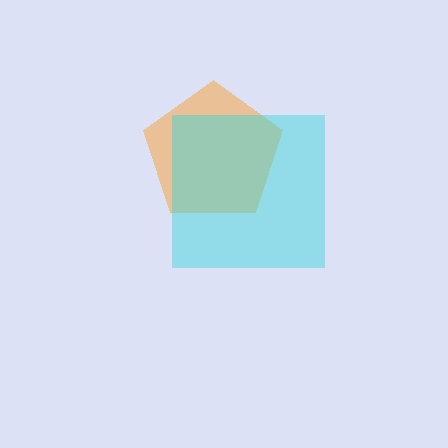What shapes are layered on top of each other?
The layered shapes are: an orange pentagon, a cyan square.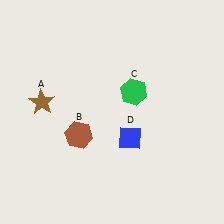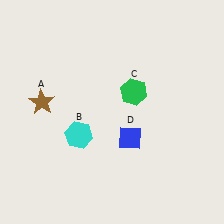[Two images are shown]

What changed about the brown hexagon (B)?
In Image 1, B is brown. In Image 2, it changed to cyan.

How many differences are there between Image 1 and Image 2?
There is 1 difference between the two images.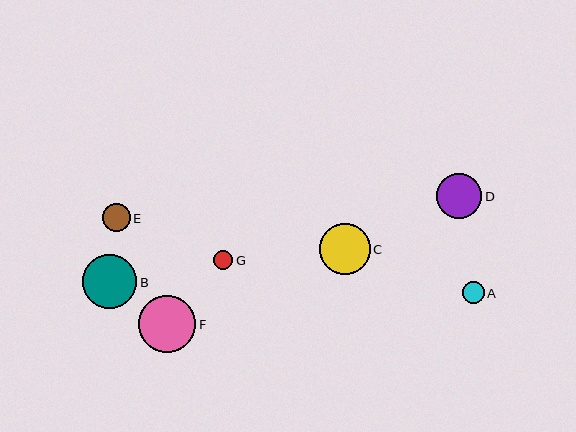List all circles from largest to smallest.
From largest to smallest: F, B, C, D, E, A, G.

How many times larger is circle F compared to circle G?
Circle F is approximately 3.0 times the size of circle G.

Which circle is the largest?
Circle F is the largest with a size of approximately 57 pixels.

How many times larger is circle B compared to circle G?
Circle B is approximately 2.8 times the size of circle G.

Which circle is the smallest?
Circle G is the smallest with a size of approximately 19 pixels.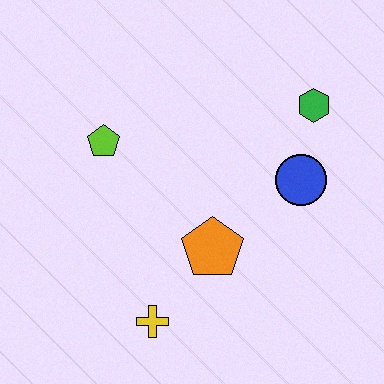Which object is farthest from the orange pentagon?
The green hexagon is farthest from the orange pentagon.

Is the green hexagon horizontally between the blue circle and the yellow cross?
No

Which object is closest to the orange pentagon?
The yellow cross is closest to the orange pentagon.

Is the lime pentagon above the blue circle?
Yes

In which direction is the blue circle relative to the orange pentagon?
The blue circle is to the right of the orange pentagon.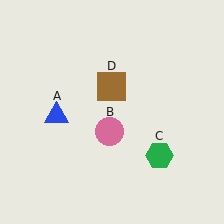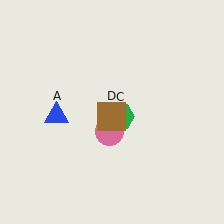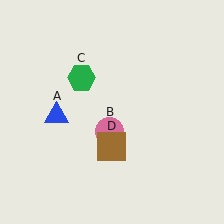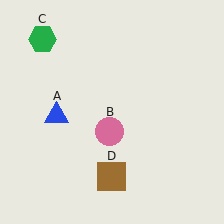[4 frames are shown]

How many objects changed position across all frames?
2 objects changed position: green hexagon (object C), brown square (object D).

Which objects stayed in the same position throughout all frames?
Blue triangle (object A) and pink circle (object B) remained stationary.